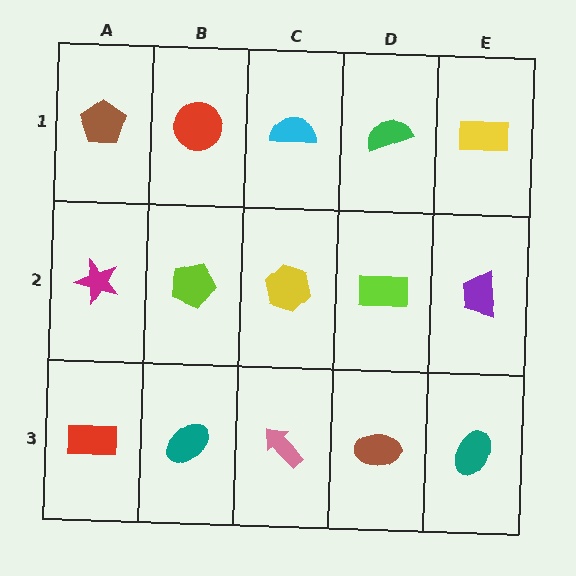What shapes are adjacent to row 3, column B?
A lime pentagon (row 2, column B), a red rectangle (row 3, column A), a pink arrow (row 3, column C).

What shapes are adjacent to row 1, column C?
A yellow hexagon (row 2, column C), a red circle (row 1, column B), a green semicircle (row 1, column D).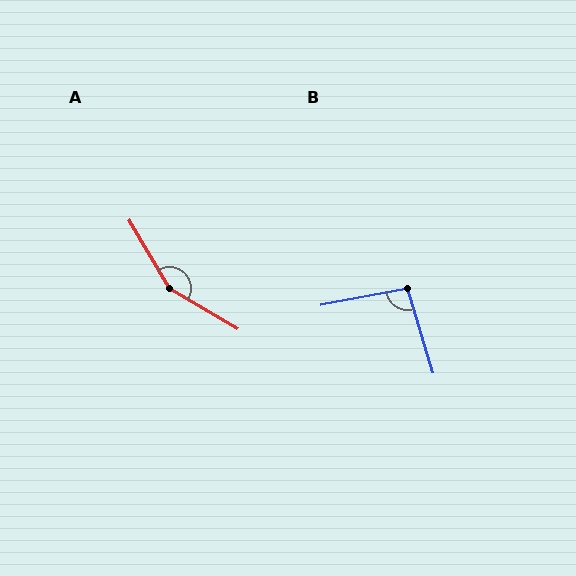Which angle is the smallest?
B, at approximately 96 degrees.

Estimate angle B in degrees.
Approximately 96 degrees.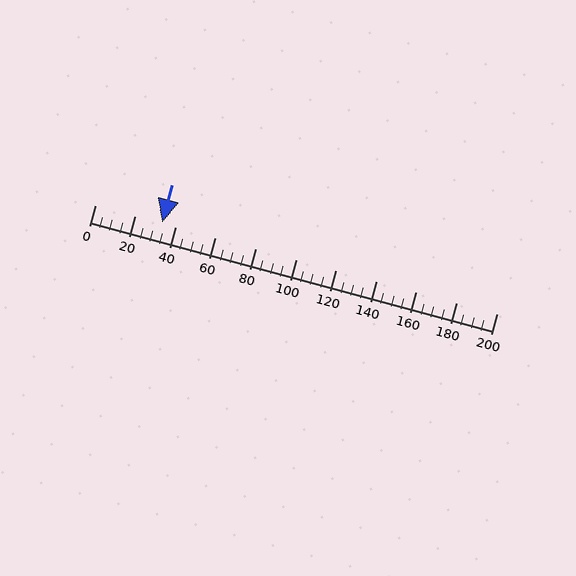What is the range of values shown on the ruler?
The ruler shows values from 0 to 200.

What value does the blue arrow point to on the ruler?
The blue arrow points to approximately 33.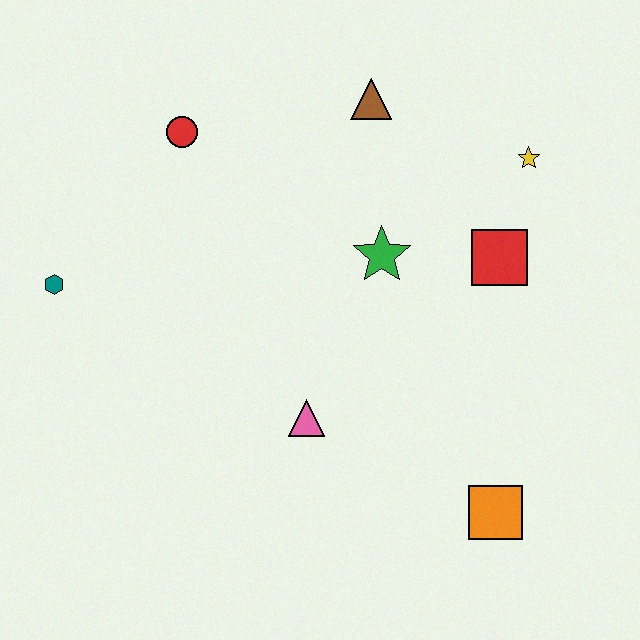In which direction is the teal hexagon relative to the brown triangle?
The teal hexagon is to the left of the brown triangle.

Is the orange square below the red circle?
Yes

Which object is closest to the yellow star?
The red square is closest to the yellow star.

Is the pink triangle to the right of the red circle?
Yes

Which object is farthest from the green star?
The teal hexagon is farthest from the green star.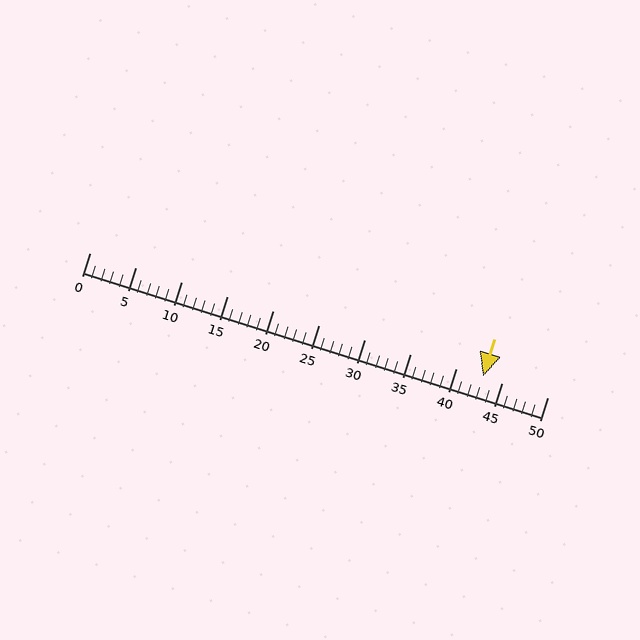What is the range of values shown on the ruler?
The ruler shows values from 0 to 50.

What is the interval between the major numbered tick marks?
The major tick marks are spaced 5 units apart.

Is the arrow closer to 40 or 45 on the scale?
The arrow is closer to 45.